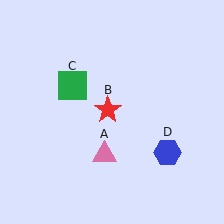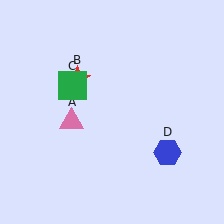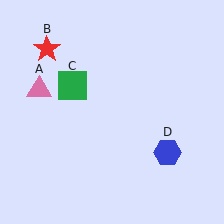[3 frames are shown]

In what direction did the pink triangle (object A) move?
The pink triangle (object A) moved up and to the left.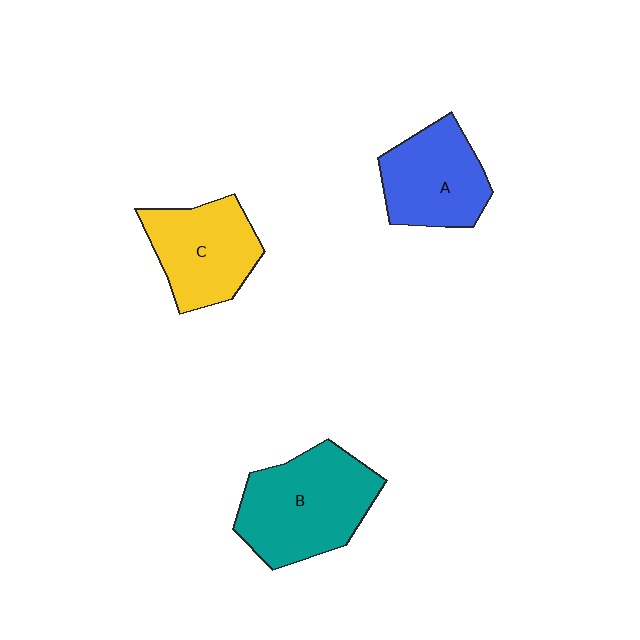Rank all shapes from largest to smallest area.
From largest to smallest: B (teal), C (yellow), A (blue).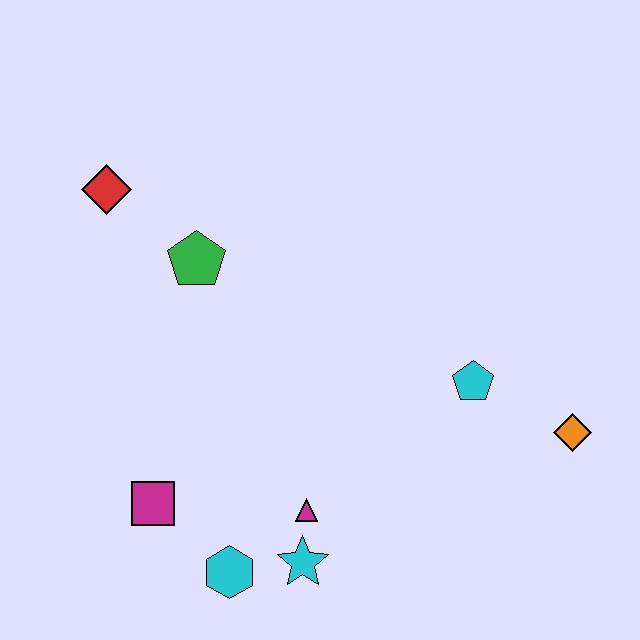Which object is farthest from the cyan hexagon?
The red diamond is farthest from the cyan hexagon.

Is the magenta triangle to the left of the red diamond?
No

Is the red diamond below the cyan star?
No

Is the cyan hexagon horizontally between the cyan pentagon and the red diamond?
Yes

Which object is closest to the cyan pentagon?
The orange diamond is closest to the cyan pentagon.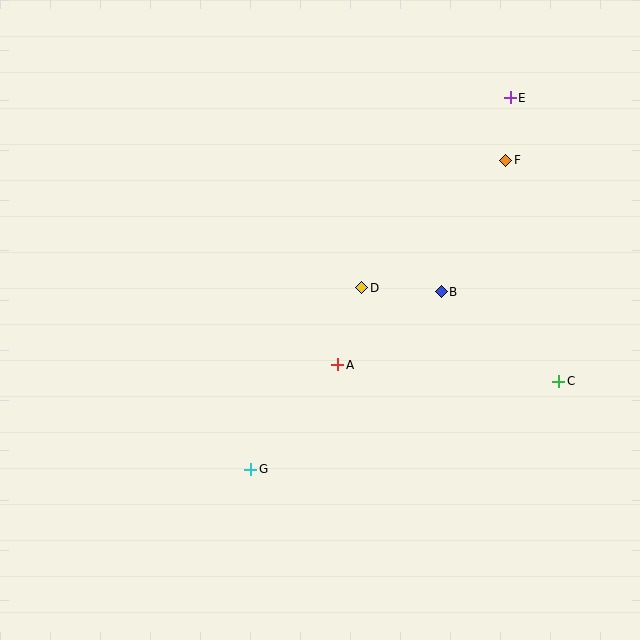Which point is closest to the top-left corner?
Point D is closest to the top-left corner.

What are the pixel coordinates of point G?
Point G is at (251, 469).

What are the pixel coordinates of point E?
Point E is at (510, 98).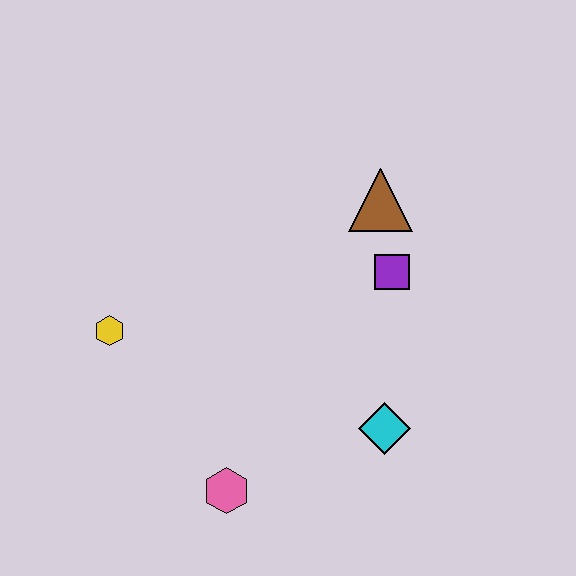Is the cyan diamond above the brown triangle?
No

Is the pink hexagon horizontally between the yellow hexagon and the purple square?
Yes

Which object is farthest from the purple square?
The yellow hexagon is farthest from the purple square.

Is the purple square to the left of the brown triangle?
No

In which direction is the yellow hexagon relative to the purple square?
The yellow hexagon is to the left of the purple square.